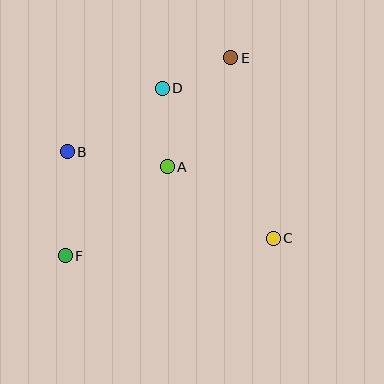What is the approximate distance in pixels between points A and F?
The distance between A and F is approximately 135 pixels.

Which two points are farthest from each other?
Points E and F are farthest from each other.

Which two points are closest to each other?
Points D and E are closest to each other.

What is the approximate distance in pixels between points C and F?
The distance between C and F is approximately 209 pixels.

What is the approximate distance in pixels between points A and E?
The distance between A and E is approximately 126 pixels.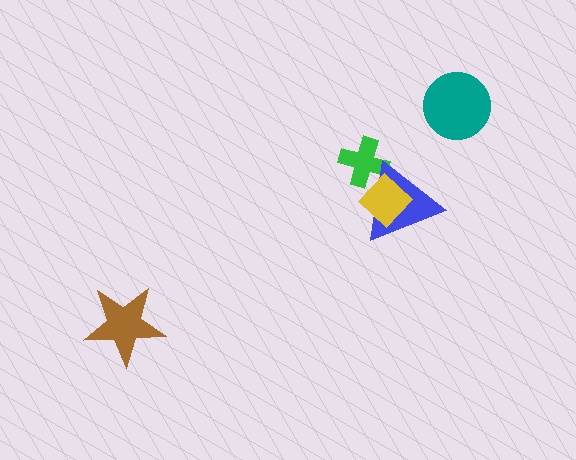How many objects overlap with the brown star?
0 objects overlap with the brown star.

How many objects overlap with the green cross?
2 objects overlap with the green cross.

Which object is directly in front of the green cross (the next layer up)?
The blue triangle is directly in front of the green cross.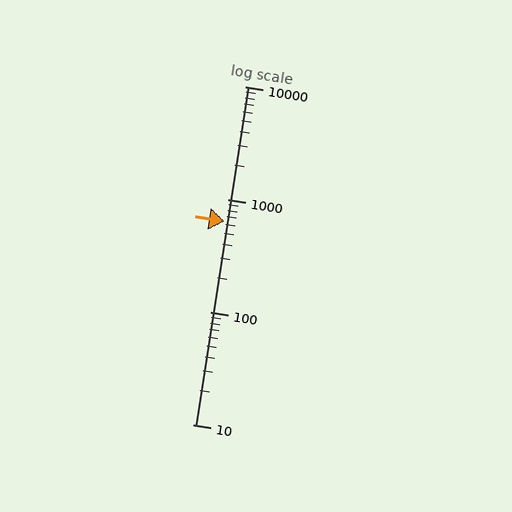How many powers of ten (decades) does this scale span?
The scale spans 3 decades, from 10 to 10000.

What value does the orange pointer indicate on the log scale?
The pointer indicates approximately 640.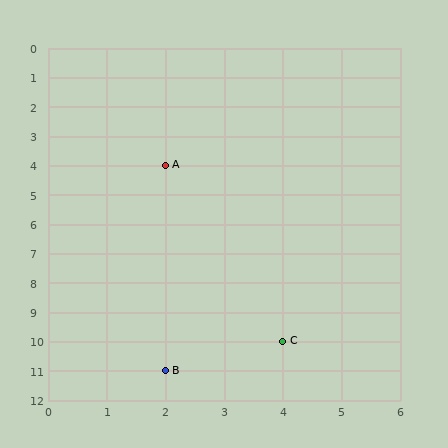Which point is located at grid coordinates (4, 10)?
Point C is at (4, 10).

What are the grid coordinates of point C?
Point C is at grid coordinates (4, 10).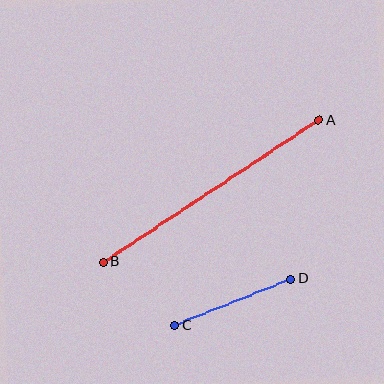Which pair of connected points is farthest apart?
Points A and B are farthest apart.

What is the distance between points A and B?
The distance is approximately 258 pixels.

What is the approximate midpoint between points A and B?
The midpoint is at approximately (211, 191) pixels.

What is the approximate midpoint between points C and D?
The midpoint is at approximately (233, 302) pixels.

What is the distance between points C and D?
The distance is approximately 125 pixels.